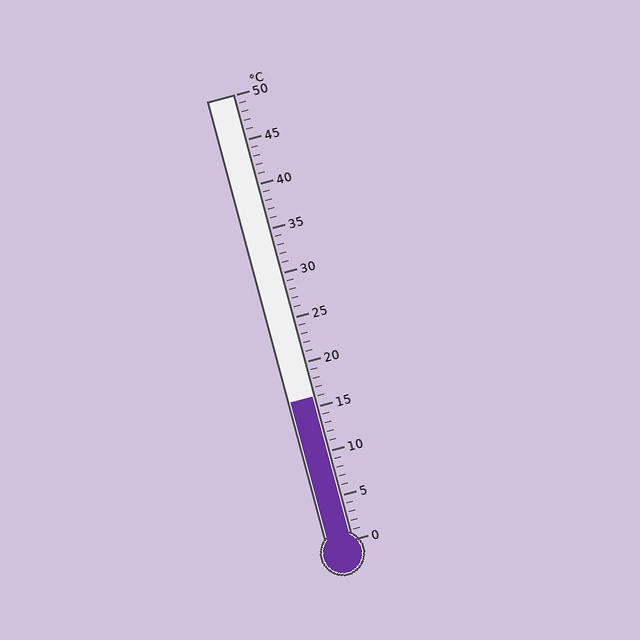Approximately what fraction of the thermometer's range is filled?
The thermometer is filled to approximately 30% of its range.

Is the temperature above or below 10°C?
The temperature is above 10°C.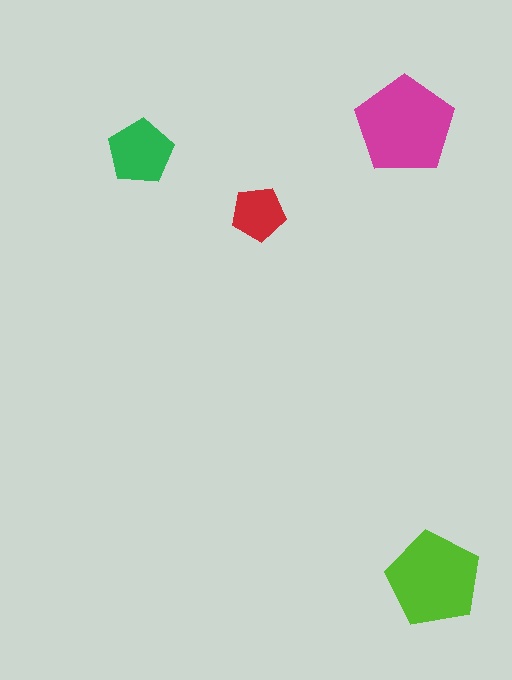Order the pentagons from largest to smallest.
the magenta one, the lime one, the green one, the red one.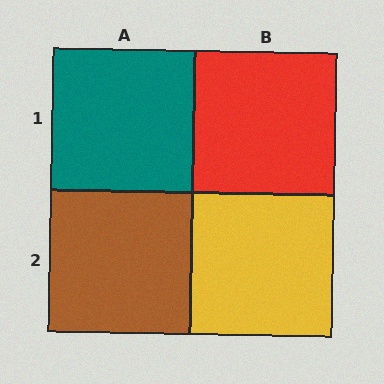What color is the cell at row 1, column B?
Red.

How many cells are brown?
1 cell is brown.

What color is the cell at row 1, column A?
Teal.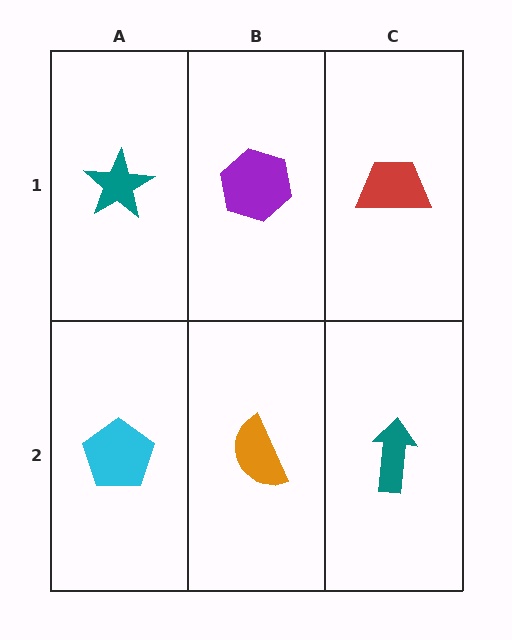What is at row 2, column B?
An orange semicircle.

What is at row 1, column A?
A teal star.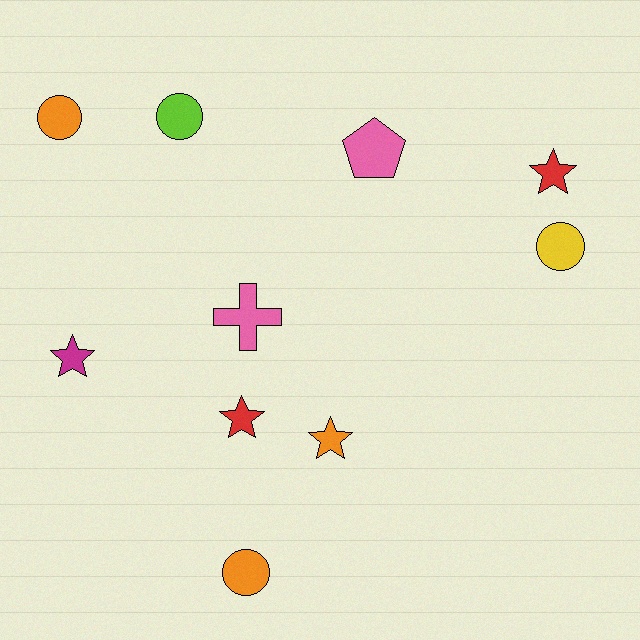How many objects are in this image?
There are 10 objects.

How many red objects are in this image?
There are 2 red objects.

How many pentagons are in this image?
There is 1 pentagon.